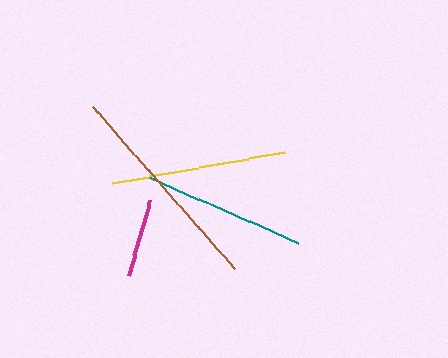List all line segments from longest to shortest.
From longest to shortest: brown, yellow, teal, magenta.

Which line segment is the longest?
The brown line is the longest at approximately 215 pixels.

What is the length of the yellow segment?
The yellow segment is approximately 176 pixels long.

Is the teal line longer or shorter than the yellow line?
The yellow line is longer than the teal line.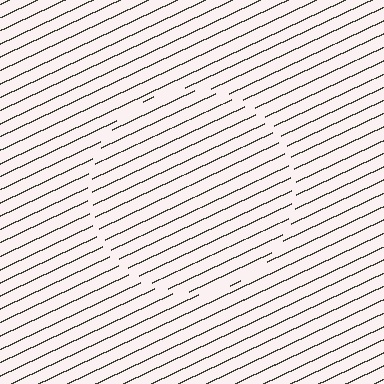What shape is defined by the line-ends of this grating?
An illusory circle. The interior of the shape contains the same grating, shifted by half a period — the contour is defined by the phase discontinuity where line-ends from the inner and outer gratings abut.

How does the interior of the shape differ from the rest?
The interior of the shape contains the same grating, shifted by half a period — the contour is defined by the phase discontinuity where line-ends from the inner and outer gratings abut.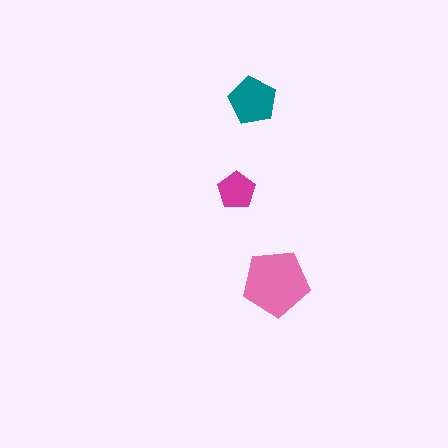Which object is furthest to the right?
The pink pentagon is rightmost.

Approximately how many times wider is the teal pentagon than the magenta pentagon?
About 1.5 times wider.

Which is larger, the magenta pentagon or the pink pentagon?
The pink one.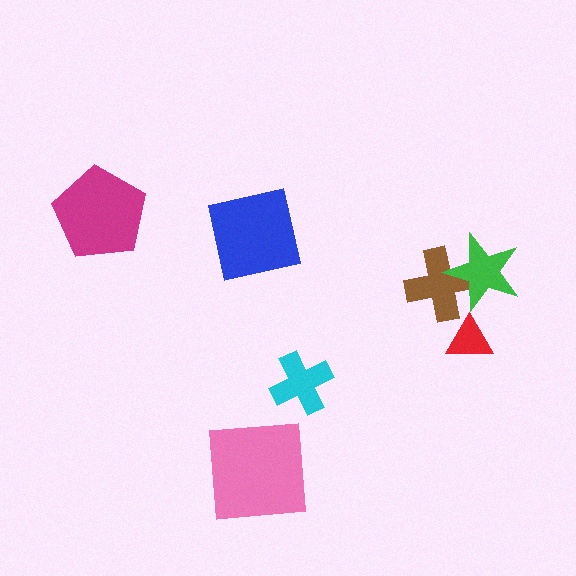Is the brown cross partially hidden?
Yes, it is partially covered by another shape.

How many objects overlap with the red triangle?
0 objects overlap with the red triangle.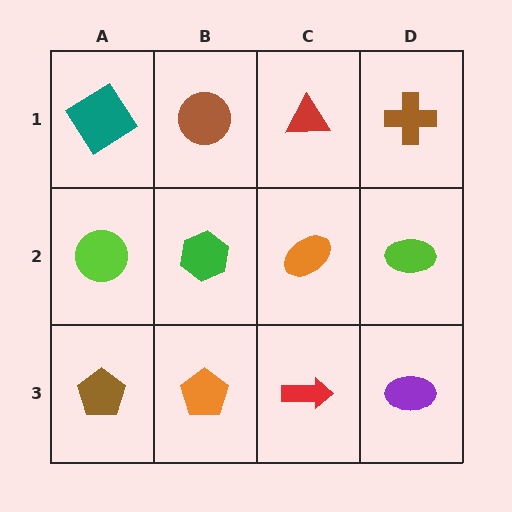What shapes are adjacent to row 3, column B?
A green hexagon (row 2, column B), a brown pentagon (row 3, column A), a red arrow (row 3, column C).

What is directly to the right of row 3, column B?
A red arrow.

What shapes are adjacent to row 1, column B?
A green hexagon (row 2, column B), a teal diamond (row 1, column A), a red triangle (row 1, column C).